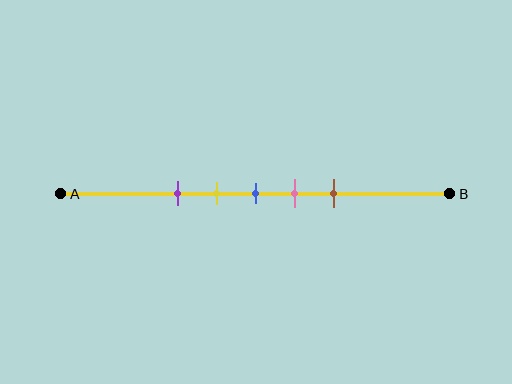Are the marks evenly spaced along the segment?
Yes, the marks are approximately evenly spaced.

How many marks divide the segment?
There are 5 marks dividing the segment.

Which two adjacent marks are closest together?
The yellow and blue marks are the closest adjacent pair.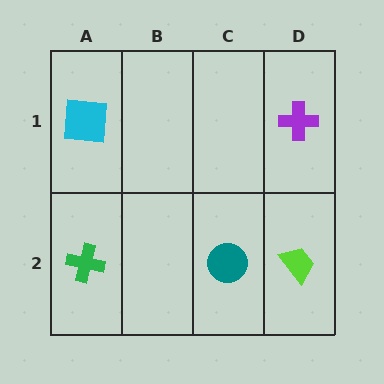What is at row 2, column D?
A lime trapezoid.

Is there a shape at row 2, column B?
No, that cell is empty.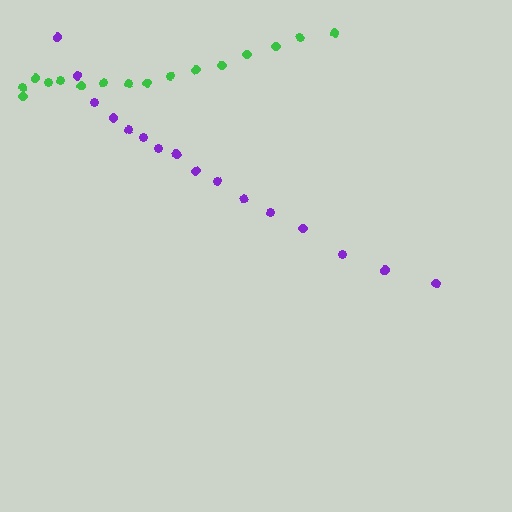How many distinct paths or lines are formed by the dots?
There are 2 distinct paths.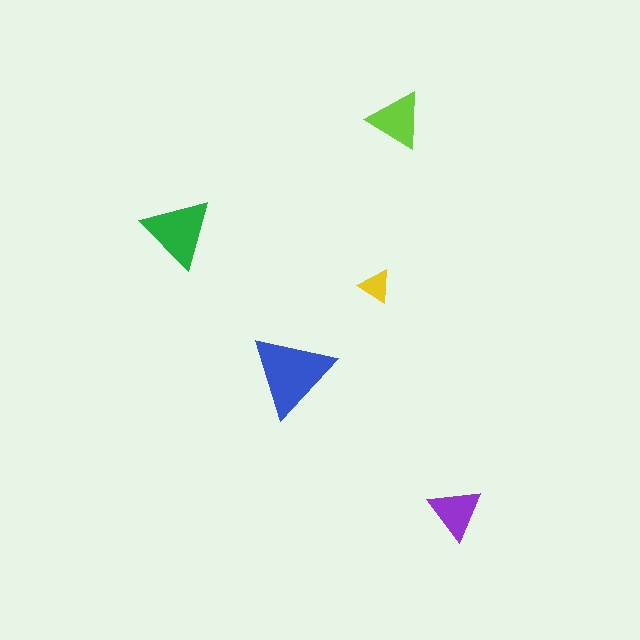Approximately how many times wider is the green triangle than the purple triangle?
About 1.5 times wider.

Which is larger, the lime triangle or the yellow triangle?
The lime one.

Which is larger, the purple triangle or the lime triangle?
The lime one.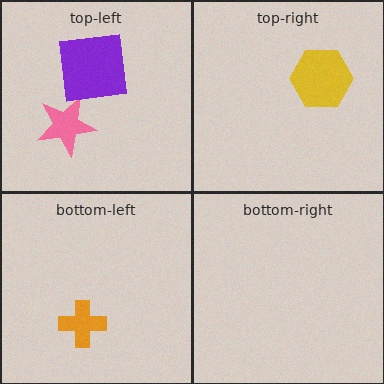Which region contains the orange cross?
The bottom-left region.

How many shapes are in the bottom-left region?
1.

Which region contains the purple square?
The top-left region.